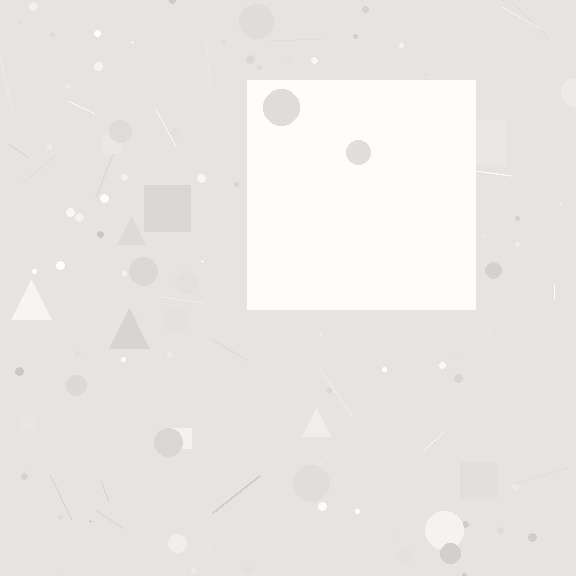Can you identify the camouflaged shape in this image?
The camouflaged shape is a square.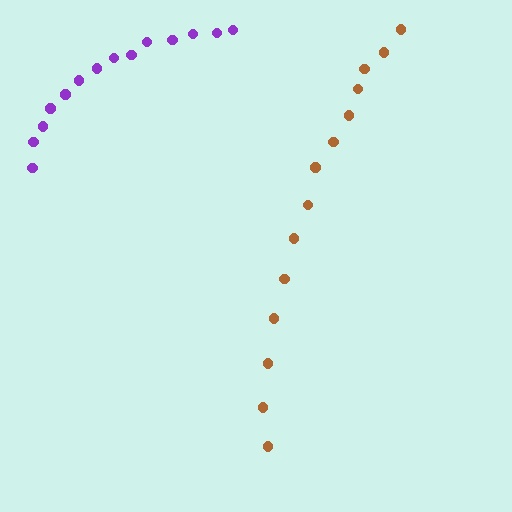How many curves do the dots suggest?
There are 2 distinct paths.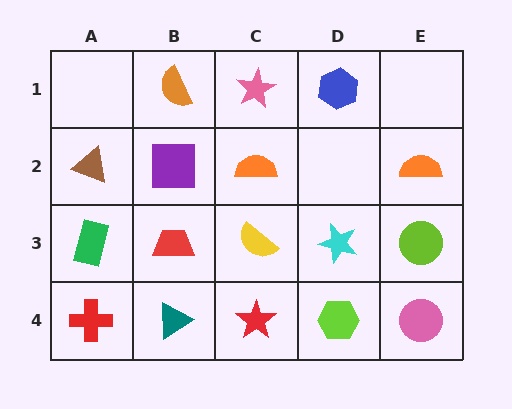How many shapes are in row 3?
5 shapes.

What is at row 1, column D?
A blue hexagon.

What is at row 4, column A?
A red cross.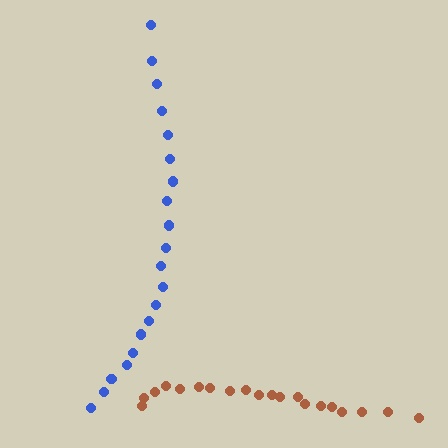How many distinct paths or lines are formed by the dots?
There are 2 distinct paths.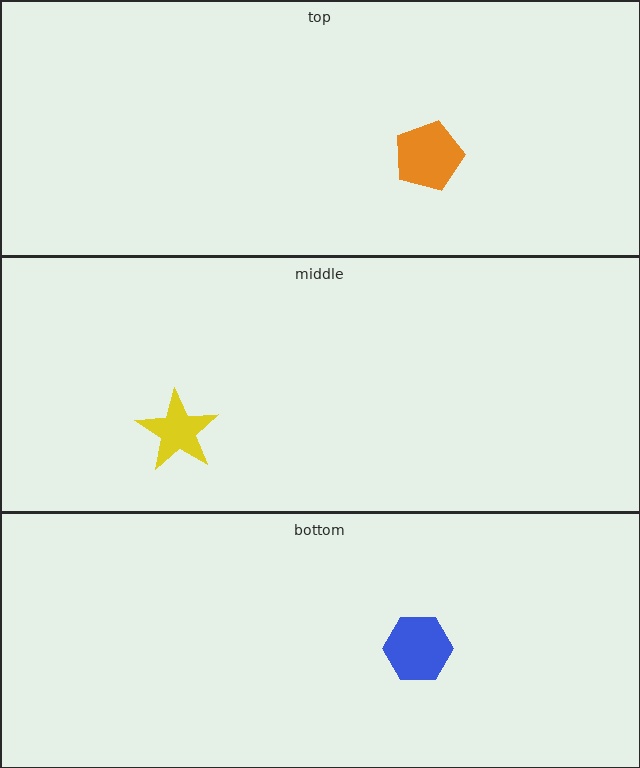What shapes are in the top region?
The orange pentagon.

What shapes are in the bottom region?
The blue hexagon.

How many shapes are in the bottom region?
1.